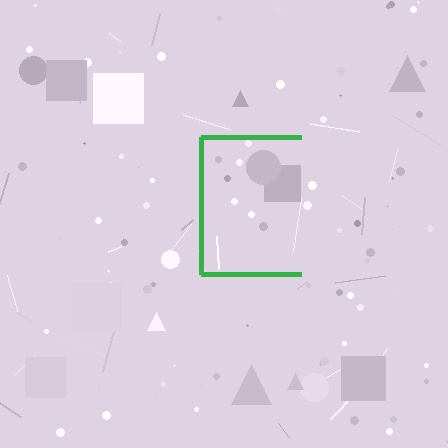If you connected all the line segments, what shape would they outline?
They would outline a square.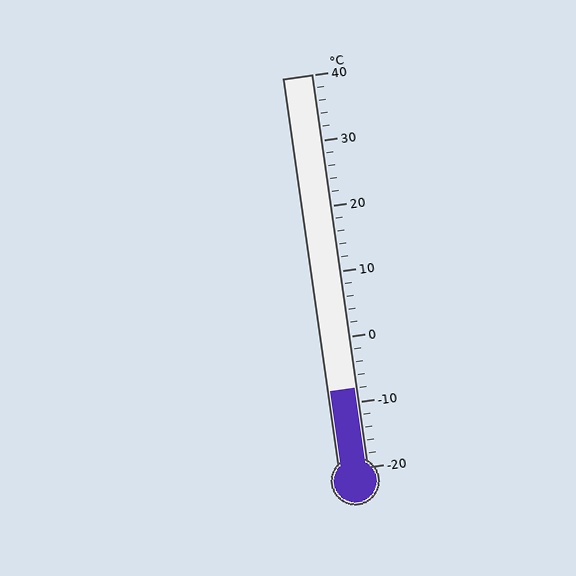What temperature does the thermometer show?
The thermometer shows approximately -8°C.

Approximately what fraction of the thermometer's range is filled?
The thermometer is filled to approximately 20% of its range.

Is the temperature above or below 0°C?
The temperature is below 0°C.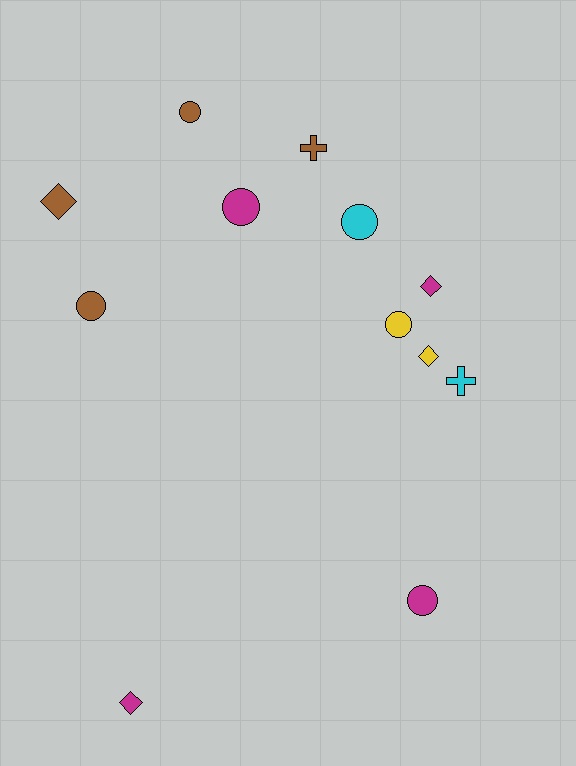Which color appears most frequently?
Magenta, with 4 objects.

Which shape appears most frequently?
Circle, with 6 objects.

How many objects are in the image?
There are 12 objects.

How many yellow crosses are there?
There are no yellow crosses.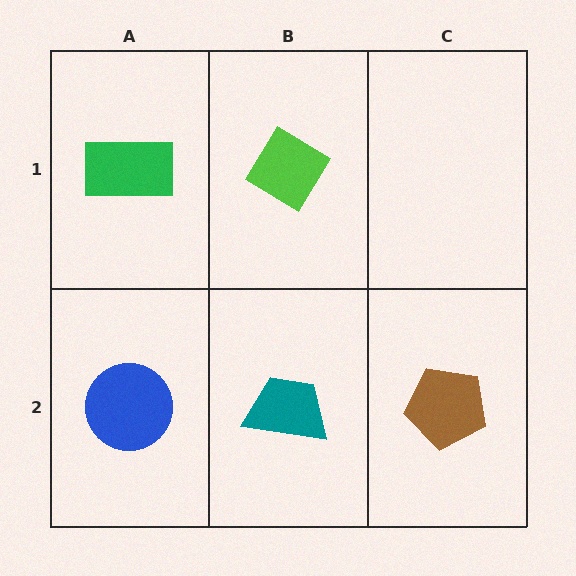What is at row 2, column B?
A teal trapezoid.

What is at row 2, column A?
A blue circle.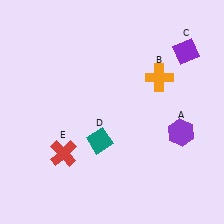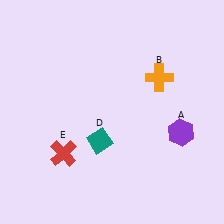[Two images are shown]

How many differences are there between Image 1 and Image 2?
There is 1 difference between the two images.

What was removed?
The purple diamond (C) was removed in Image 2.